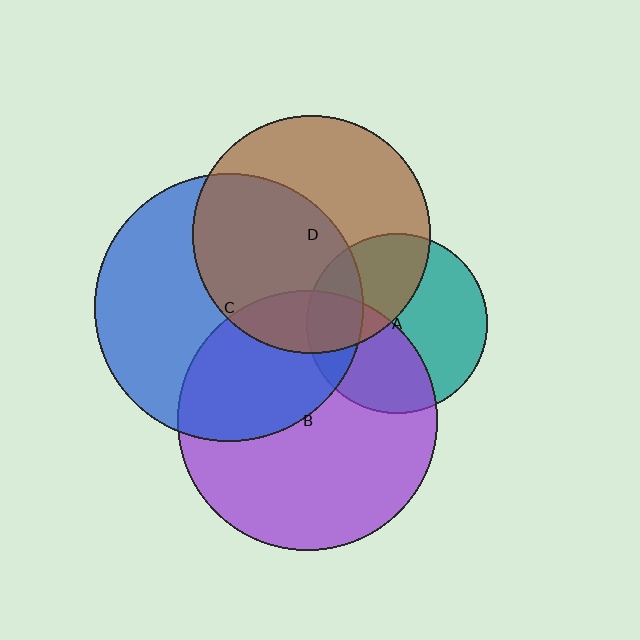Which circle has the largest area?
Circle C (blue).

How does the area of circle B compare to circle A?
Approximately 2.1 times.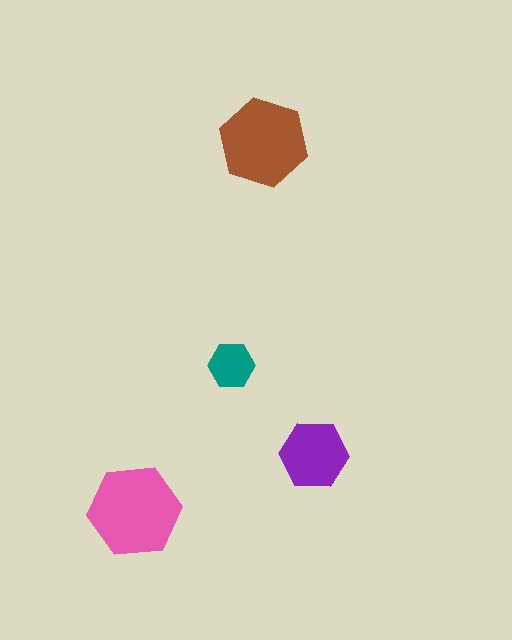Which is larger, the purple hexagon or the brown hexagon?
The brown one.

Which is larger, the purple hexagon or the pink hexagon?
The pink one.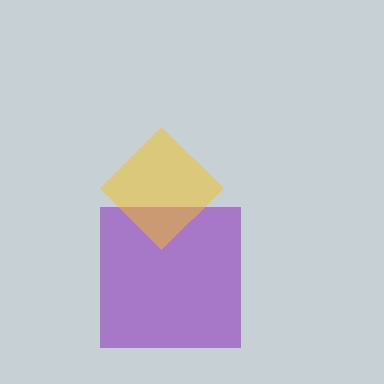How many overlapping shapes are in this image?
There are 2 overlapping shapes in the image.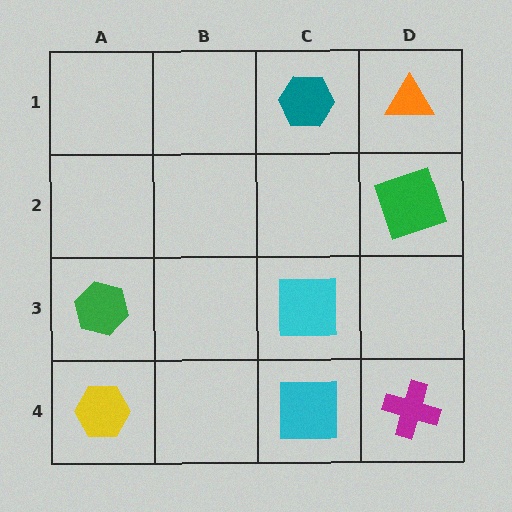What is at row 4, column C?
A cyan square.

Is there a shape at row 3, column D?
No, that cell is empty.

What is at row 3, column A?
A green hexagon.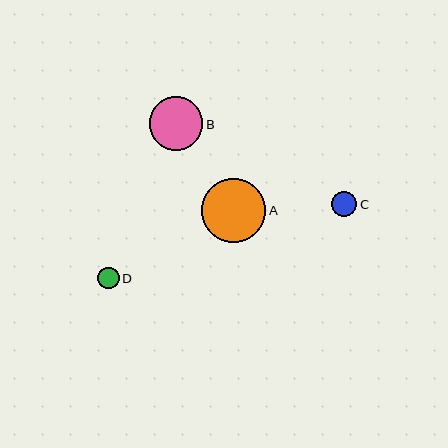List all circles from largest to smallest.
From largest to smallest: A, B, C, D.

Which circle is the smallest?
Circle D is the smallest with a size of approximately 22 pixels.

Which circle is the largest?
Circle A is the largest with a size of approximately 64 pixels.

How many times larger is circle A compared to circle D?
Circle A is approximately 3.0 times the size of circle D.